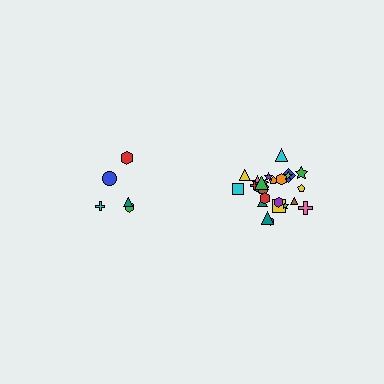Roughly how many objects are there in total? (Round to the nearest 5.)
Roughly 30 objects in total.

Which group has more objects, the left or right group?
The right group.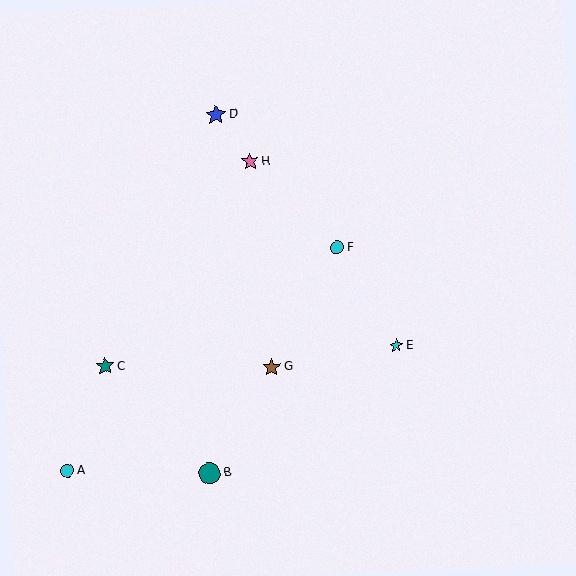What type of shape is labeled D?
Shape D is a blue star.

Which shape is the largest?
The teal circle (labeled B) is the largest.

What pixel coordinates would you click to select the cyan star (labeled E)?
Click at (396, 346) to select the cyan star E.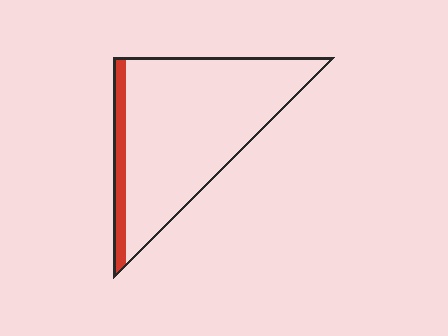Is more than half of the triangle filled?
No.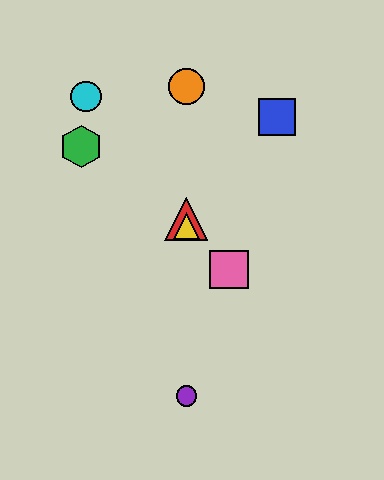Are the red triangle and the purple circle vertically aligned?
Yes, both are at x≈186.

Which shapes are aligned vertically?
The red triangle, the yellow triangle, the purple circle, the orange circle are aligned vertically.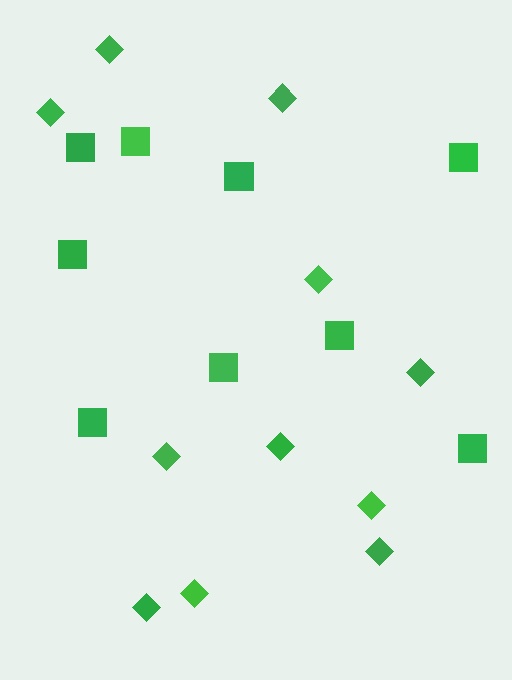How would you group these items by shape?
There are 2 groups: one group of diamonds (11) and one group of squares (9).